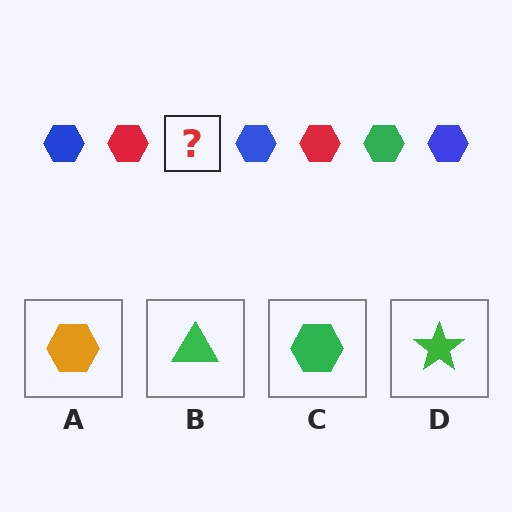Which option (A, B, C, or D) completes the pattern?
C.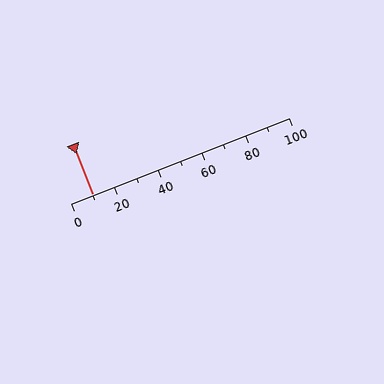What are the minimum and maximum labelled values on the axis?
The axis runs from 0 to 100.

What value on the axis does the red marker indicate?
The marker indicates approximately 10.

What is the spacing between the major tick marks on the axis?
The major ticks are spaced 20 apart.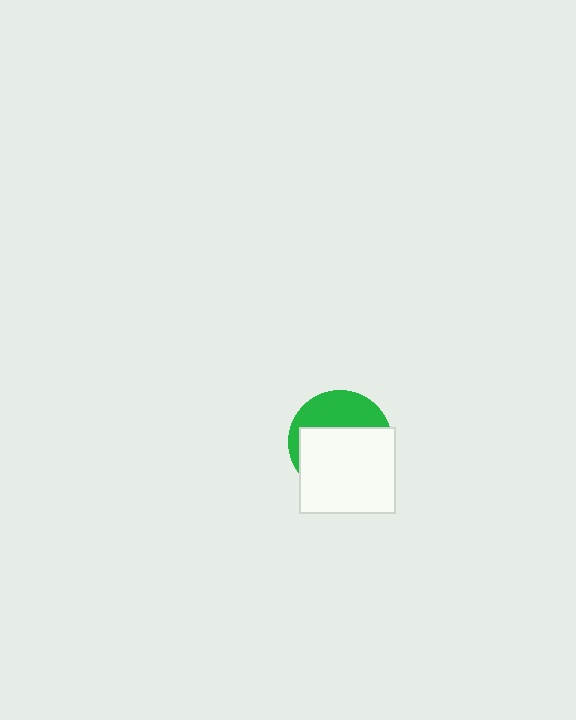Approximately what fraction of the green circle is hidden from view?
Roughly 63% of the green circle is hidden behind the white rectangle.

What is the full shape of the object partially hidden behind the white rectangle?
The partially hidden object is a green circle.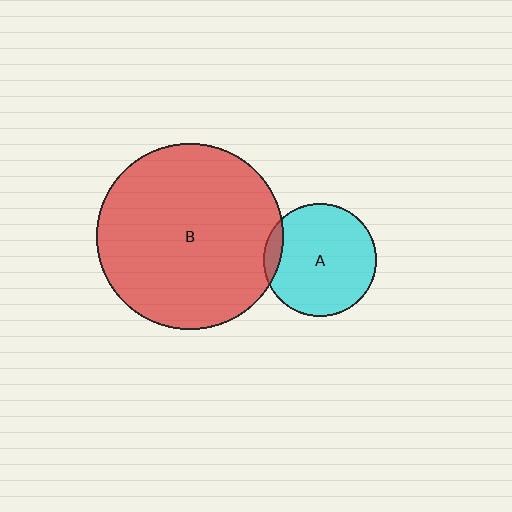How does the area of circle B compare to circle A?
Approximately 2.7 times.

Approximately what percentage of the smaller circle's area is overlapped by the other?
Approximately 10%.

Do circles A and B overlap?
Yes.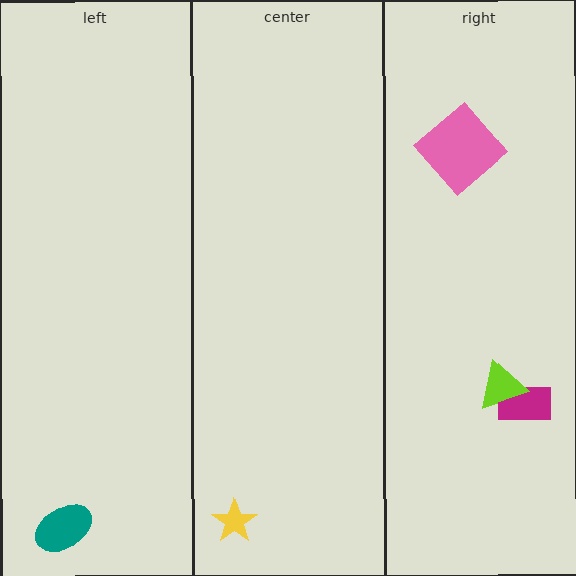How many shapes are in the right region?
3.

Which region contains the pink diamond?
The right region.